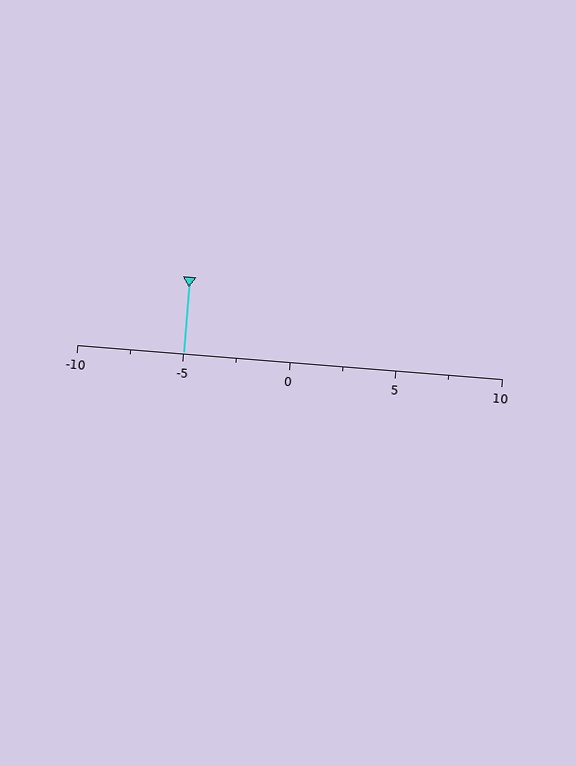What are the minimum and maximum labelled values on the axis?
The axis runs from -10 to 10.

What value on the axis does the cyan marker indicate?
The marker indicates approximately -5.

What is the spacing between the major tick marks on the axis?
The major ticks are spaced 5 apart.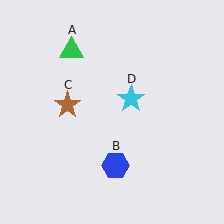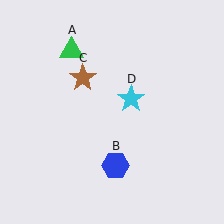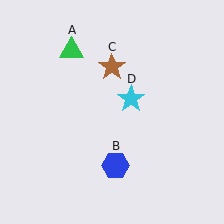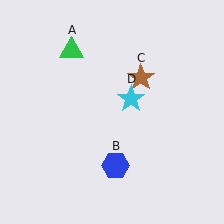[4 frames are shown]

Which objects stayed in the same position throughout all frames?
Green triangle (object A) and blue hexagon (object B) and cyan star (object D) remained stationary.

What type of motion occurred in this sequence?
The brown star (object C) rotated clockwise around the center of the scene.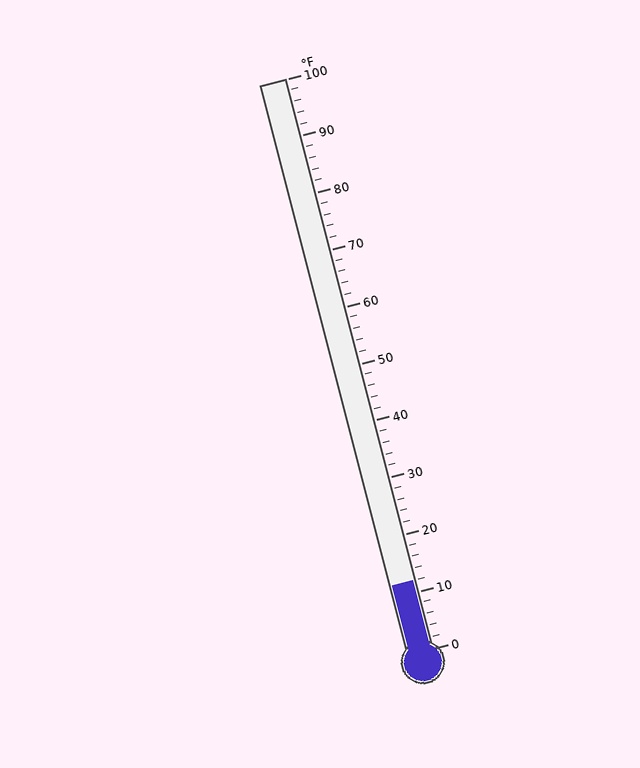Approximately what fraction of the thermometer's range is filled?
The thermometer is filled to approximately 10% of its range.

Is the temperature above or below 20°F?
The temperature is below 20°F.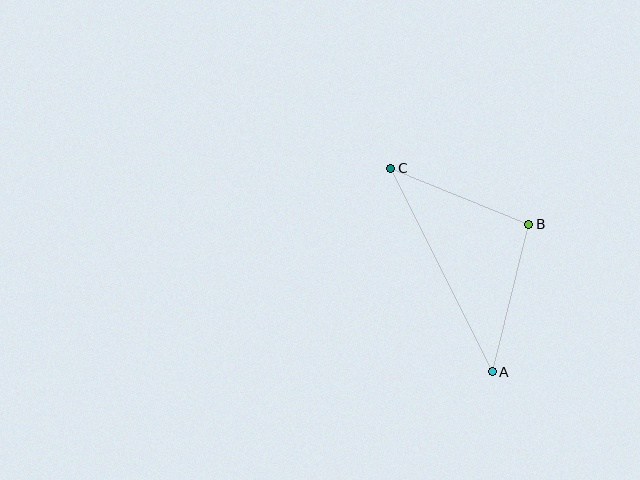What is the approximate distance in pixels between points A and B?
The distance between A and B is approximately 152 pixels.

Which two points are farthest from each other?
Points A and C are farthest from each other.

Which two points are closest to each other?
Points B and C are closest to each other.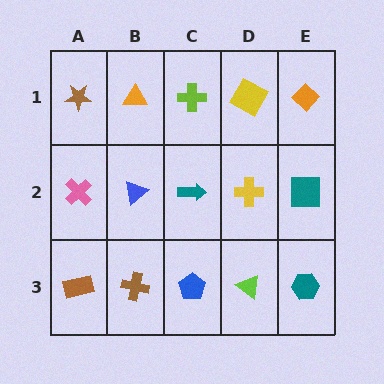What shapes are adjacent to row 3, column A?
A pink cross (row 2, column A), a brown cross (row 3, column B).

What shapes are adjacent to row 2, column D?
A yellow square (row 1, column D), a lime triangle (row 3, column D), a teal arrow (row 2, column C), a teal square (row 2, column E).